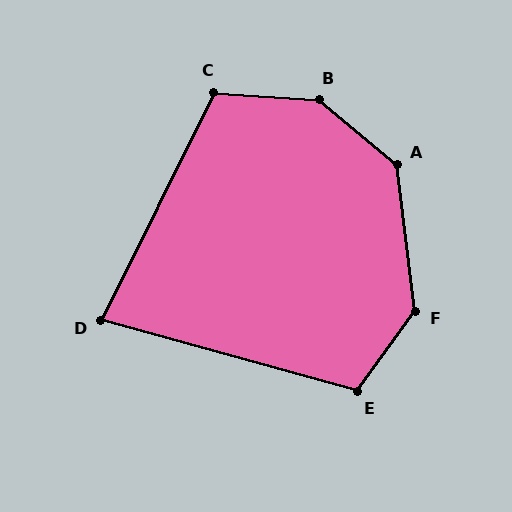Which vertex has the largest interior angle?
B, at approximately 144 degrees.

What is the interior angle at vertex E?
Approximately 111 degrees (obtuse).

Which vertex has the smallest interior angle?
D, at approximately 79 degrees.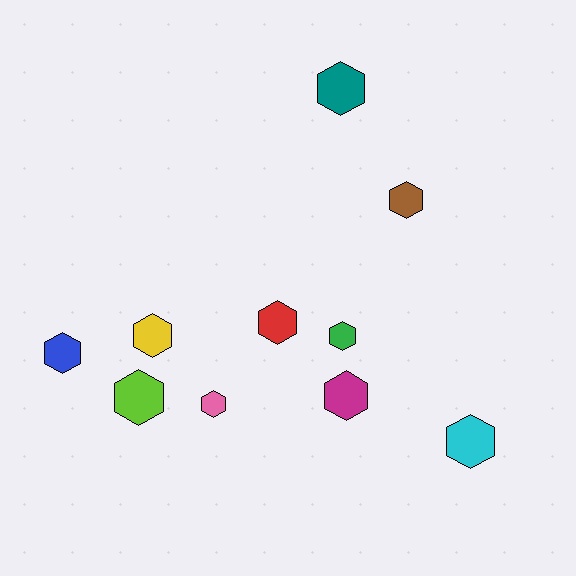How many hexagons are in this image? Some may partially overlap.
There are 10 hexagons.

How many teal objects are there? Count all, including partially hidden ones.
There is 1 teal object.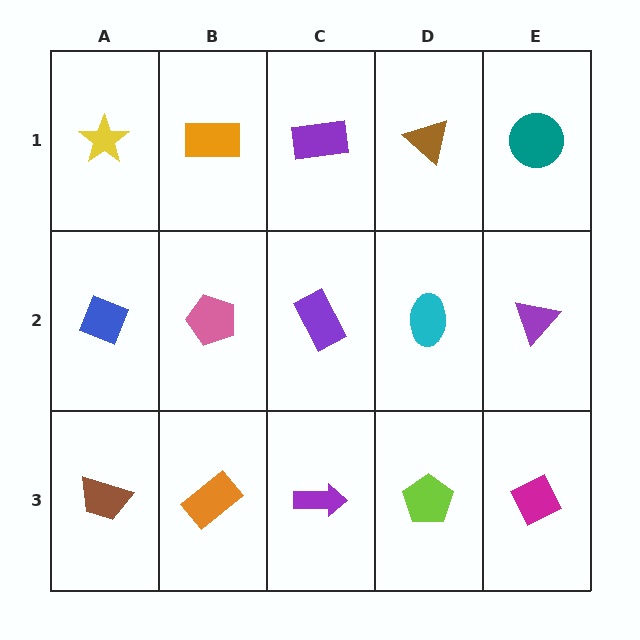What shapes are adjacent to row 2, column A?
A yellow star (row 1, column A), a brown trapezoid (row 3, column A), a pink pentagon (row 2, column B).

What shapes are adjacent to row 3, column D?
A cyan ellipse (row 2, column D), a purple arrow (row 3, column C), a magenta diamond (row 3, column E).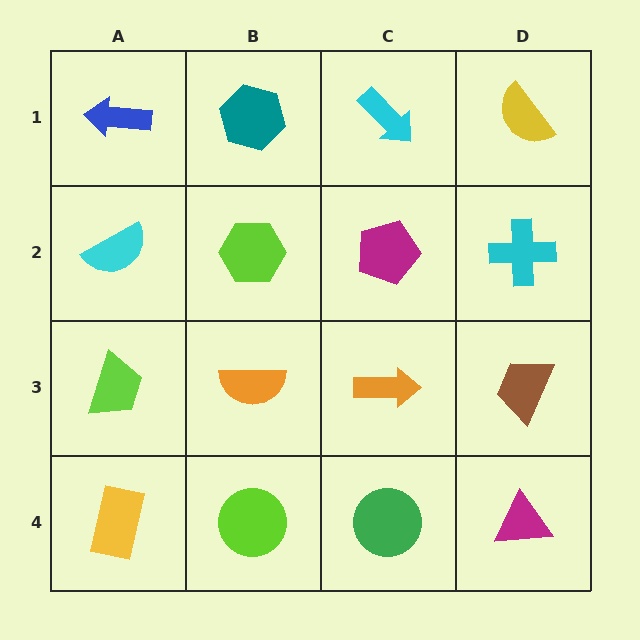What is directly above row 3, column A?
A cyan semicircle.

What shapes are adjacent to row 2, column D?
A yellow semicircle (row 1, column D), a brown trapezoid (row 3, column D), a magenta pentagon (row 2, column C).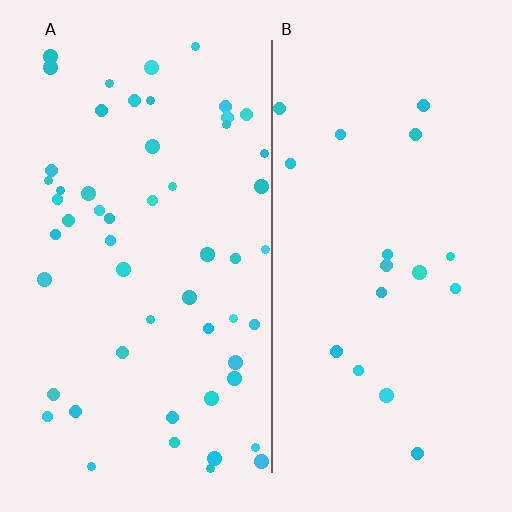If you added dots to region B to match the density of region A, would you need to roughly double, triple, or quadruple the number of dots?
Approximately triple.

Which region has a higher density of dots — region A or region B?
A (the left).